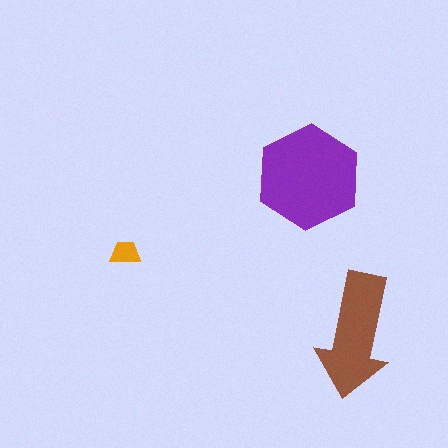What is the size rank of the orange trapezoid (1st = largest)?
3rd.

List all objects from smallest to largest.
The orange trapezoid, the brown arrow, the purple hexagon.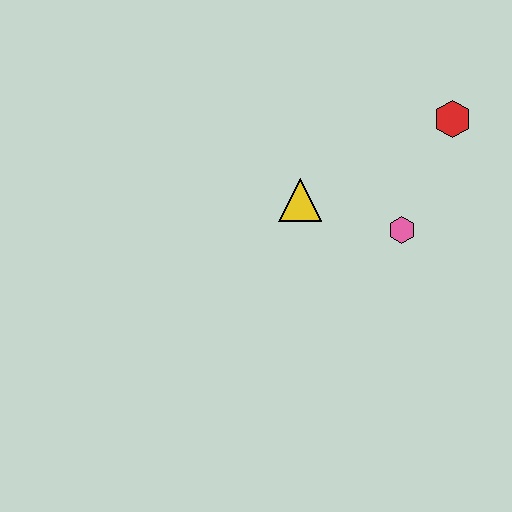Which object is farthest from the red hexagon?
The yellow triangle is farthest from the red hexagon.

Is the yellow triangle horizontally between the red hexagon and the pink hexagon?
No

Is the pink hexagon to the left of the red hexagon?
Yes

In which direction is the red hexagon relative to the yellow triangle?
The red hexagon is to the right of the yellow triangle.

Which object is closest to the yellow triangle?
The pink hexagon is closest to the yellow triangle.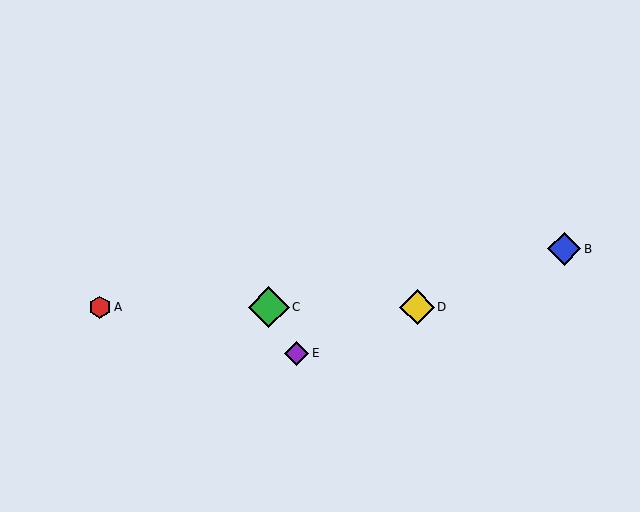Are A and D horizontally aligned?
Yes, both are at y≈307.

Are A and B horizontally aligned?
No, A is at y≈307 and B is at y≈249.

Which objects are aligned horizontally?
Objects A, C, D are aligned horizontally.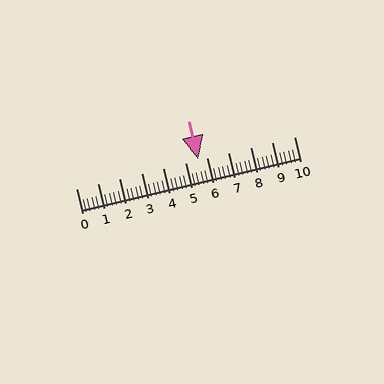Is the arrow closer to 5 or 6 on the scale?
The arrow is closer to 6.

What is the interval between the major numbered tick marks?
The major tick marks are spaced 1 units apart.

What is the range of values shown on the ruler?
The ruler shows values from 0 to 10.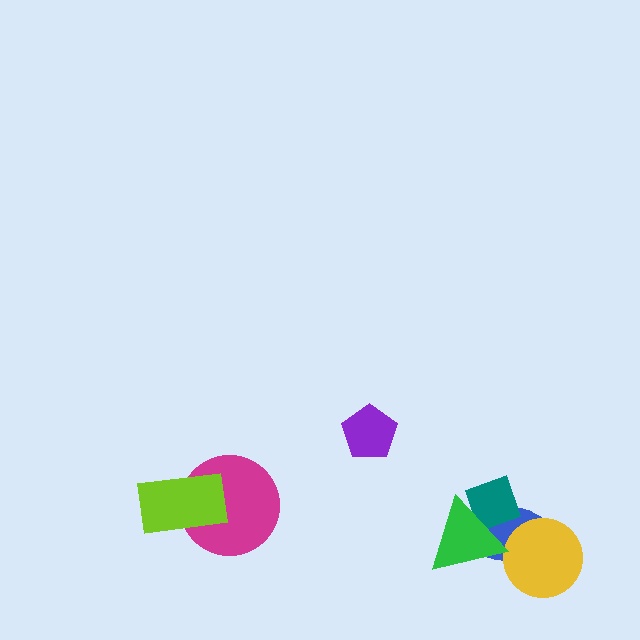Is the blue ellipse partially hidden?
Yes, it is partially covered by another shape.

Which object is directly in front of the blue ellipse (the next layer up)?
The teal diamond is directly in front of the blue ellipse.